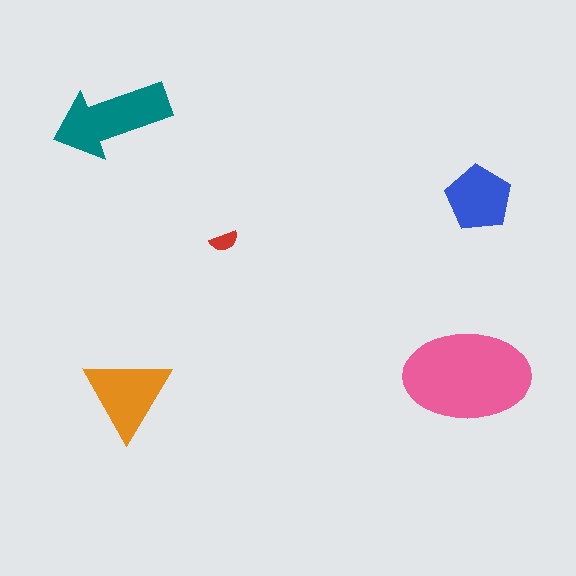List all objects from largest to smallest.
The pink ellipse, the teal arrow, the orange triangle, the blue pentagon, the red semicircle.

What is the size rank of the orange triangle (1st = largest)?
3rd.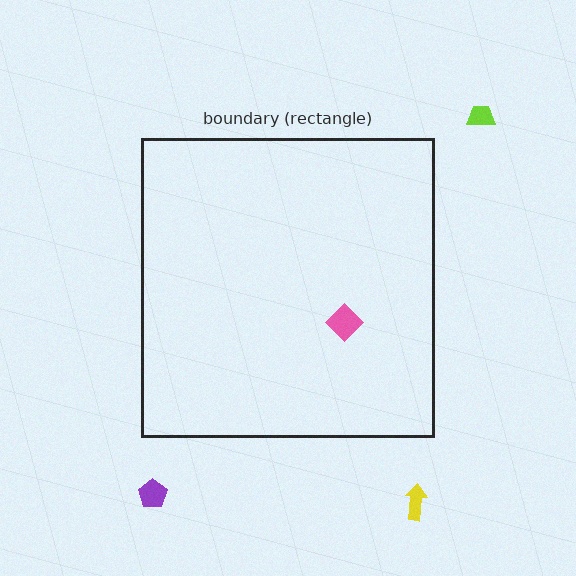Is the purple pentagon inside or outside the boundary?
Outside.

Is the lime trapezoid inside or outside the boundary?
Outside.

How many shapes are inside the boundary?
1 inside, 3 outside.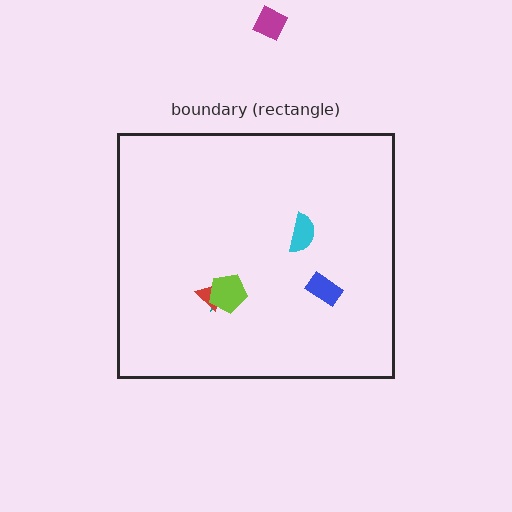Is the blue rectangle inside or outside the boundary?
Inside.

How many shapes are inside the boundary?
5 inside, 1 outside.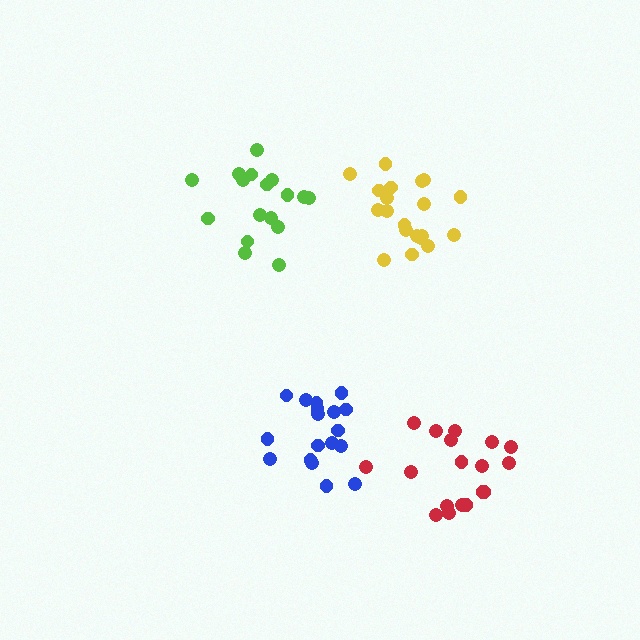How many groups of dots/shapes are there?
There are 4 groups.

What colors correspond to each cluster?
The clusters are colored: red, yellow, lime, blue.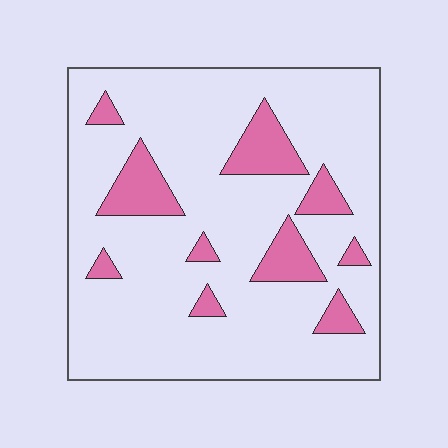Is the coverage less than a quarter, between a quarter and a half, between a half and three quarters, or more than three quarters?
Less than a quarter.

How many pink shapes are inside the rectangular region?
10.